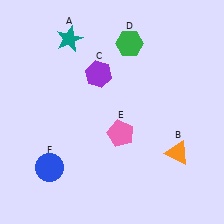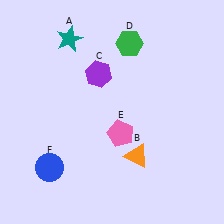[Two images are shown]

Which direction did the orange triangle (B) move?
The orange triangle (B) moved left.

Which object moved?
The orange triangle (B) moved left.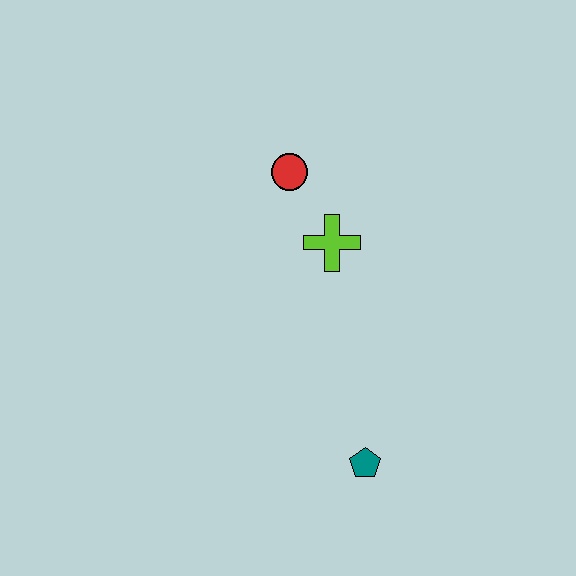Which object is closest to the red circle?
The lime cross is closest to the red circle.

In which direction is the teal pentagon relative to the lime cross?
The teal pentagon is below the lime cross.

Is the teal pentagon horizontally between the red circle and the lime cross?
No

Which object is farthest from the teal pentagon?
The red circle is farthest from the teal pentagon.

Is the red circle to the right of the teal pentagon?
No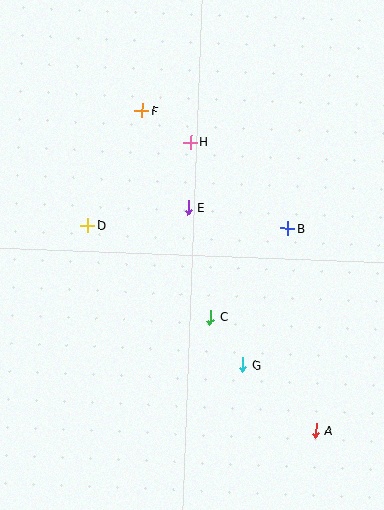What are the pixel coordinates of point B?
Point B is at (288, 228).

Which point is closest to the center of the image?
Point E at (188, 208) is closest to the center.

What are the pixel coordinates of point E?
Point E is at (188, 208).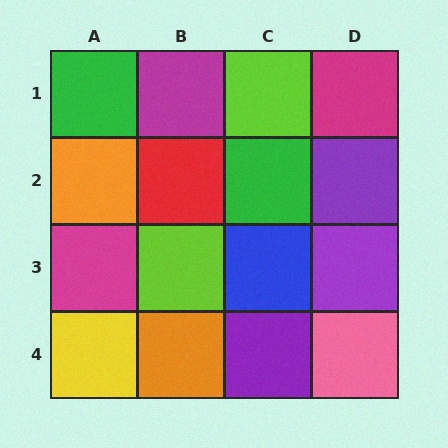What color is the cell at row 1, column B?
Magenta.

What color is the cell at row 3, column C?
Blue.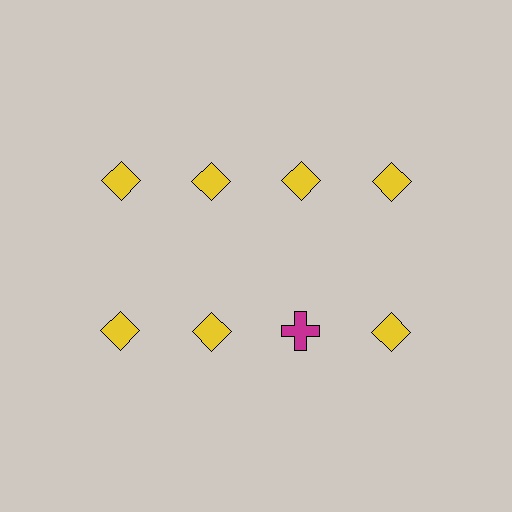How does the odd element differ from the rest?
It differs in both color (magenta instead of yellow) and shape (cross instead of diamond).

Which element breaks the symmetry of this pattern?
The magenta cross in the second row, center column breaks the symmetry. All other shapes are yellow diamonds.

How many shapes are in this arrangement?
There are 8 shapes arranged in a grid pattern.